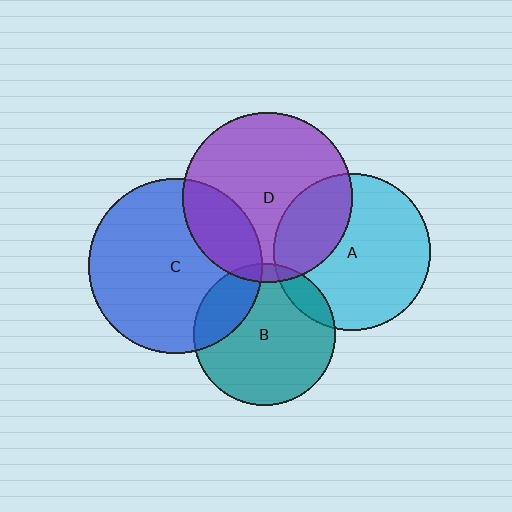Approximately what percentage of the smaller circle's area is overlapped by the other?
Approximately 30%.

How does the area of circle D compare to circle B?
Approximately 1.4 times.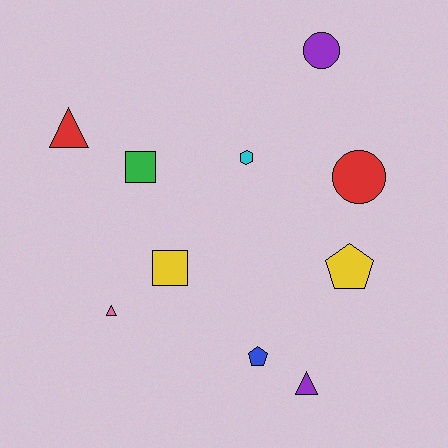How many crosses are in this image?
There are no crosses.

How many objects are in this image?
There are 10 objects.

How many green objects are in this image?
There is 1 green object.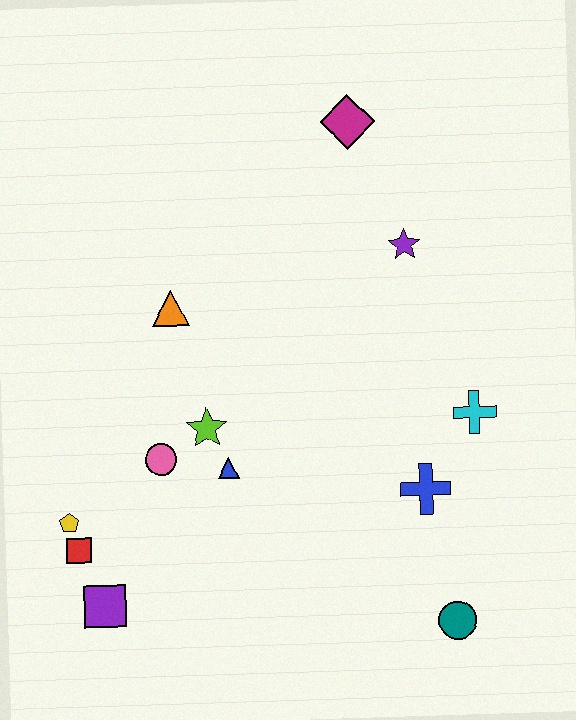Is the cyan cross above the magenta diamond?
No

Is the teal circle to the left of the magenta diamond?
No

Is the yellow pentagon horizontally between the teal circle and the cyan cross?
No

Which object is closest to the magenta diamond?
The purple star is closest to the magenta diamond.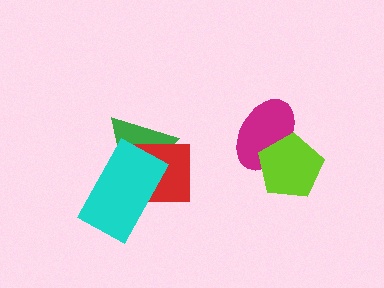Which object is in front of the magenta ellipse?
The lime pentagon is in front of the magenta ellipse.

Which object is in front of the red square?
The cyan rectangle is in front of the red square.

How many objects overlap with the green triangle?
2 objects overlap with the green triangle.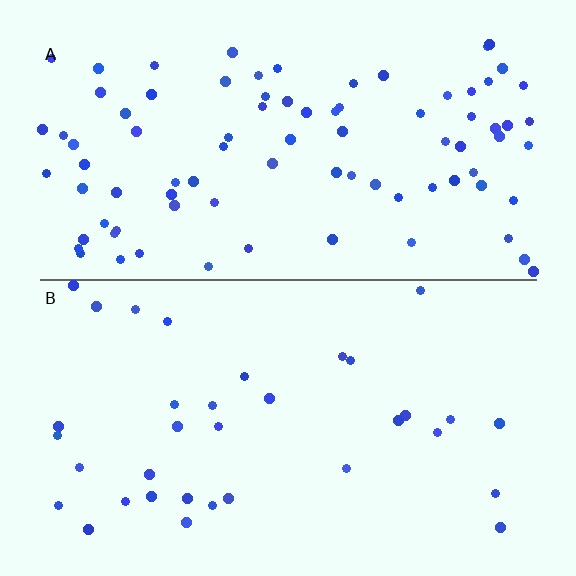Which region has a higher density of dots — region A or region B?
A (the top).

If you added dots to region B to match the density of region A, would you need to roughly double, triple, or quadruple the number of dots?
Approximately double.